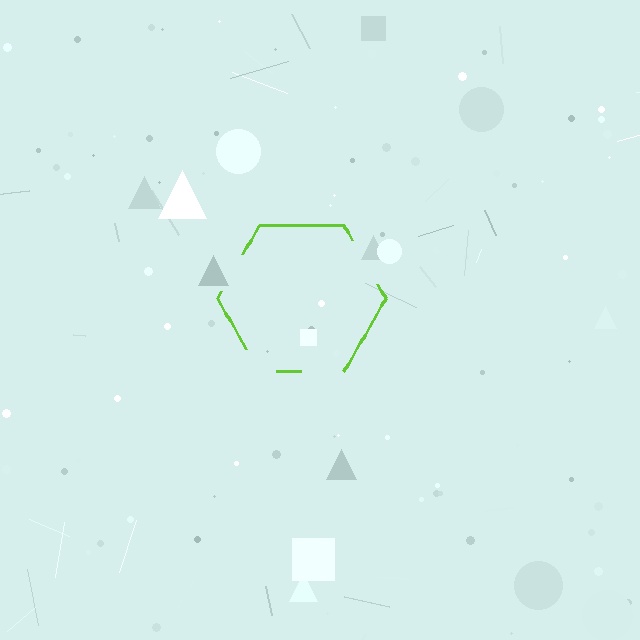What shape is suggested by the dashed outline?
The dashed outline suggests a hexagon.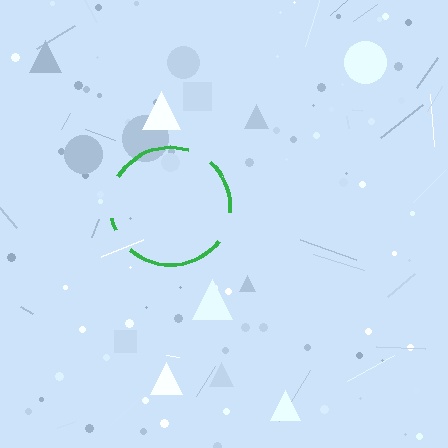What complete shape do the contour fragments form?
The contour fragments form a circle.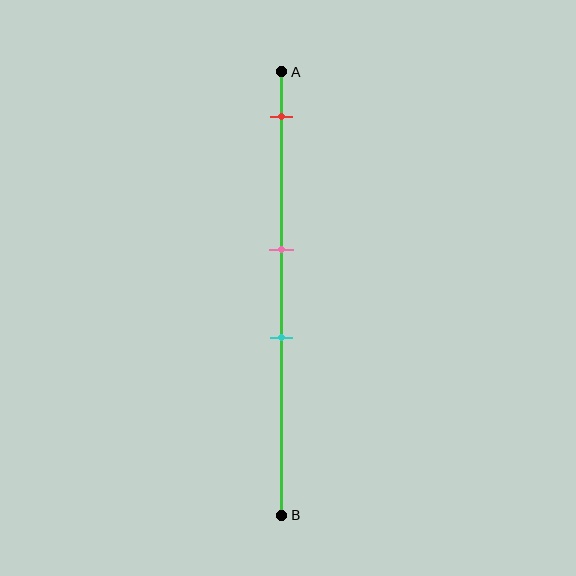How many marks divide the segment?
There are 3 marks dividing the segment.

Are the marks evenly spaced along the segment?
No, the marks are not evenly spaced.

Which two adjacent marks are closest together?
The pink and cyan marks are the closest adjacent pair.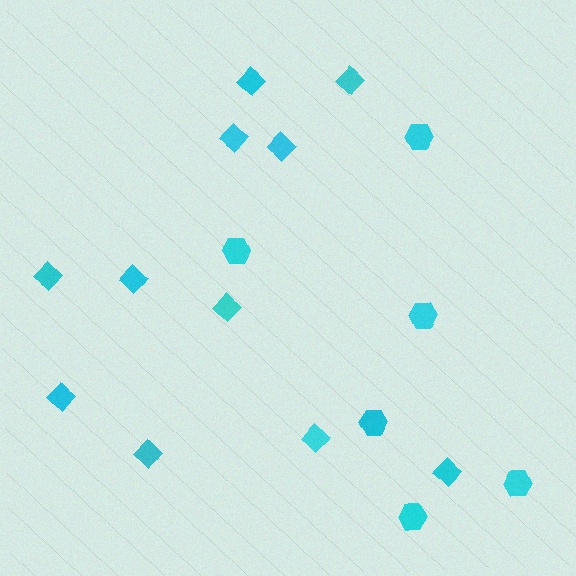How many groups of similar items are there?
There are 2 groups: one group of hexagons (6) and one group of diamonds (11).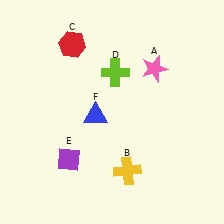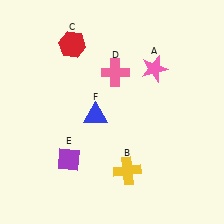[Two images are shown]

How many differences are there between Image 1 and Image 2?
There is 1 difference between the two images.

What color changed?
The cross (D) changed from lime in Image 1 to pink in Image 2.